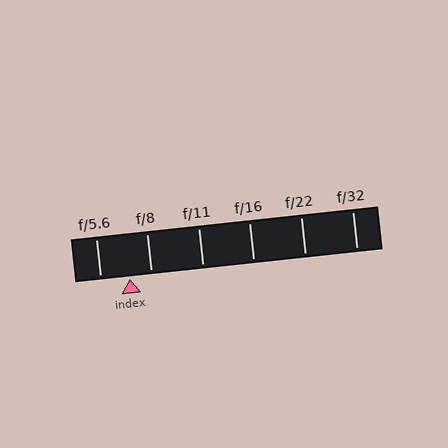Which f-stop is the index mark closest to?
The index mark is closest to f/8.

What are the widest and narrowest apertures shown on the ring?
The widest aperture shown is f/5.6 and the narrowest is f/32.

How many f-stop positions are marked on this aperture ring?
There are 6 f-stop positions marked.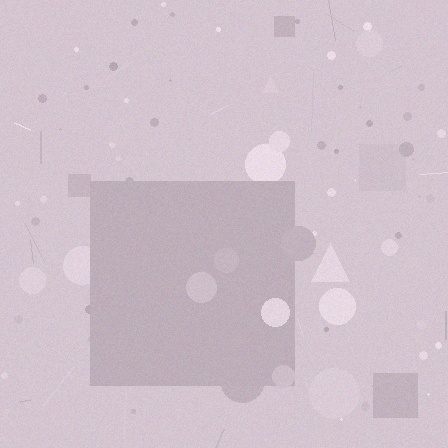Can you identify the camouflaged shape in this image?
The camouflaged shape is a square.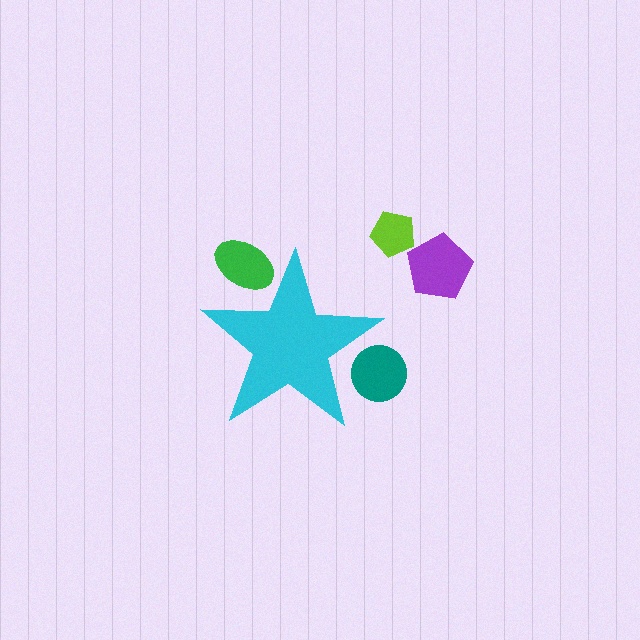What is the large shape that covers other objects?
A cyan star.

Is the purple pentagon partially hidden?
No, the purple pentagon is fully visible.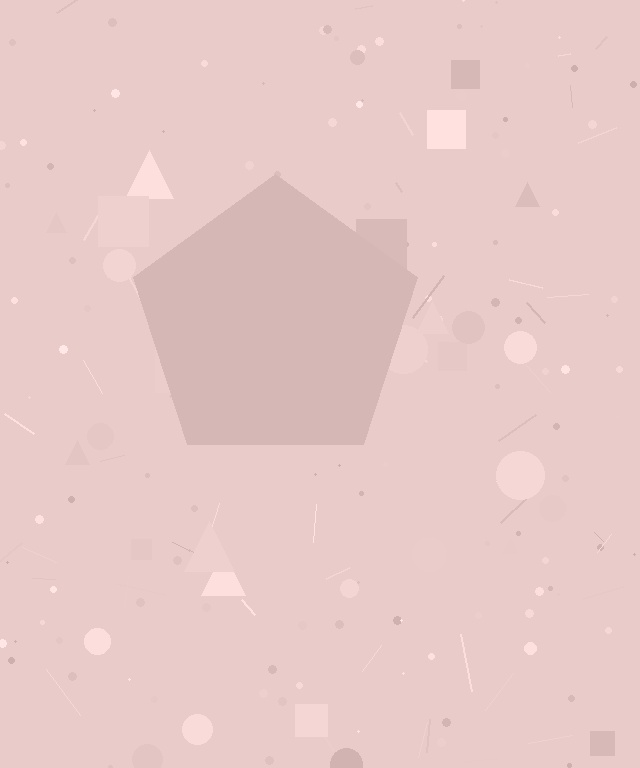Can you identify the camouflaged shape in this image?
The camouflaged shape is a pentagon.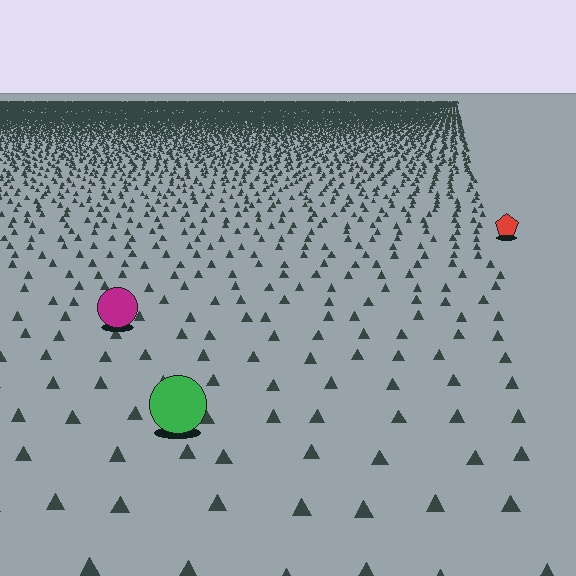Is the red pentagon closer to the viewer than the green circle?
No. The green circle is closer — you can tell from the texture gradient: the ground texture is coarser near it.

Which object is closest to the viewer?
The green circle is closest. The texture marks near it are larger and more spread out.